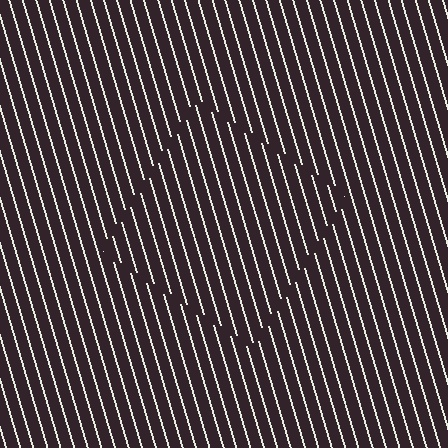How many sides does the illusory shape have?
4 sides — the line-ends trace a square.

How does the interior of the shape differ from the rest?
The interior of the shape contains the same grating, shifted by half a period — the contour is defined by the phase discontinuity where line-ends from the inner and outer gratings abut.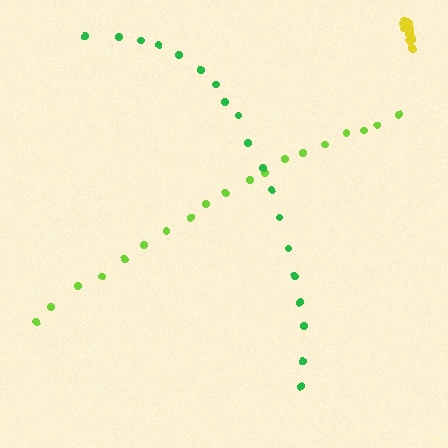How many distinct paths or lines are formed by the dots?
There are 3 distinct paths.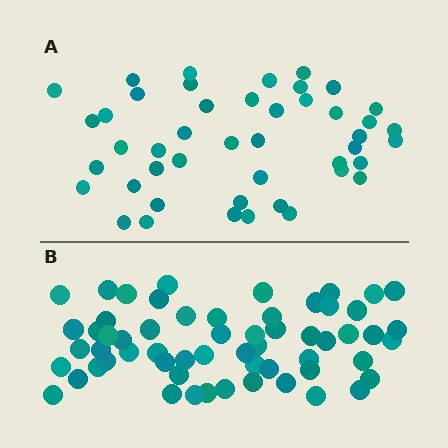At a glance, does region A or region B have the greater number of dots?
Region B (the bottom region) has more dots.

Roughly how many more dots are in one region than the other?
Region B has approximately 15 more dots than region A.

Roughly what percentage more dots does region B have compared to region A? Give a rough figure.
About 30% more.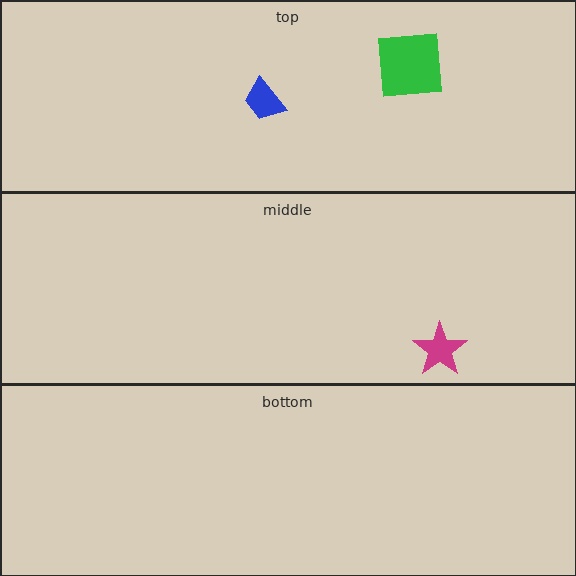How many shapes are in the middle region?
1.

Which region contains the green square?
The top region.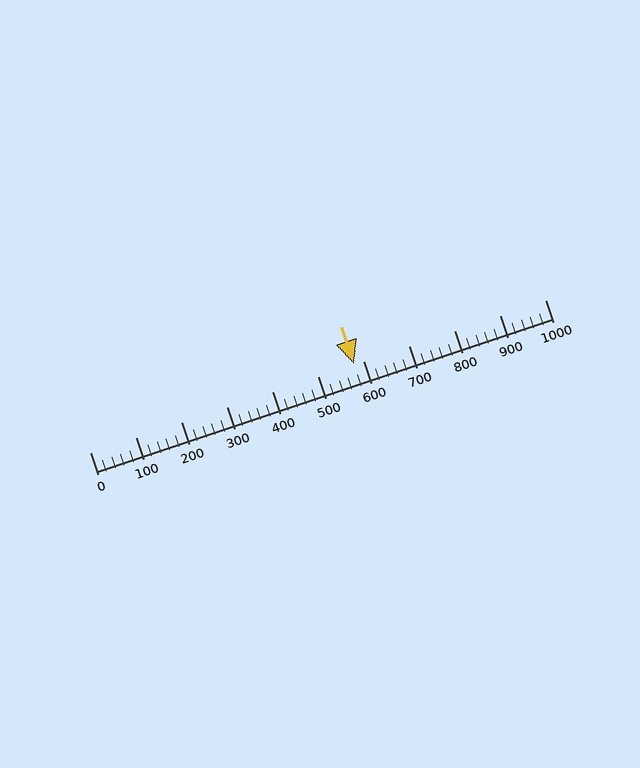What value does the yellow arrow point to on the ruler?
The yellow arrow points to approximately 580.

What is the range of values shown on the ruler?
The ruler shows values from 0 to 1000.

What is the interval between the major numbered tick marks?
The major tick marks are spaced 100 units apart.